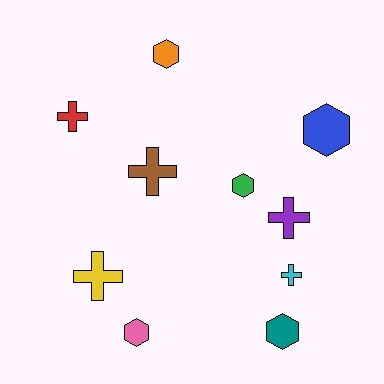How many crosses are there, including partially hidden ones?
There are 5 crosses.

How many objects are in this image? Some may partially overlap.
There are 10 objects.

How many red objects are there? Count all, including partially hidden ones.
There is 1 red object.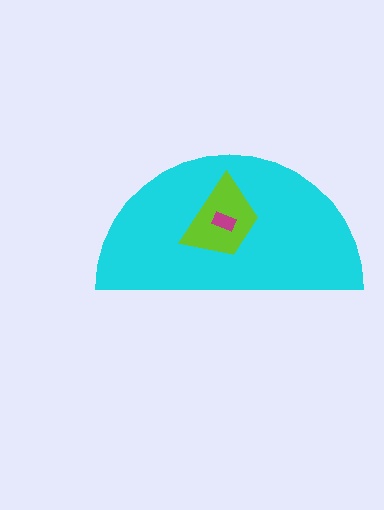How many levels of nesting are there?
3.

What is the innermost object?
The magenta rectangle.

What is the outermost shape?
The cyan semicircle.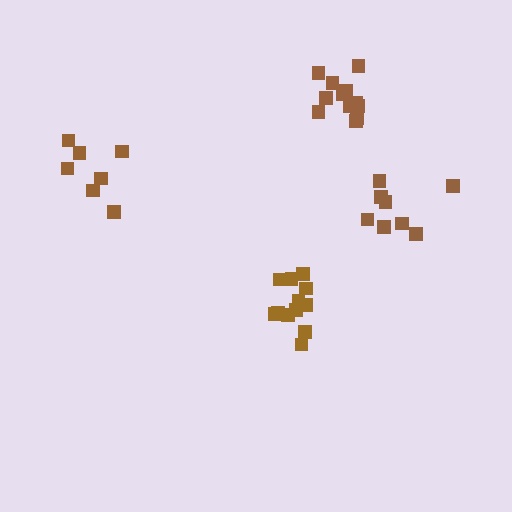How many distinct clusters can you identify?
There are 4 distinct clusters.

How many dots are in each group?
Group 1: 8 dots, Group 2: 12 dots, Group 3: 7 dots, Group 4: 12 dots (39 total).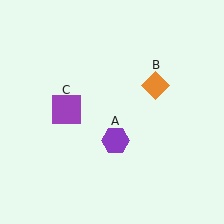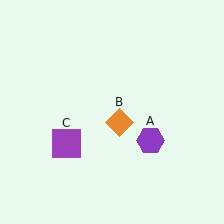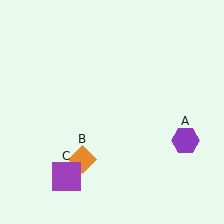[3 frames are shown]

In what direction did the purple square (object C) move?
The purple square (object C) moved down.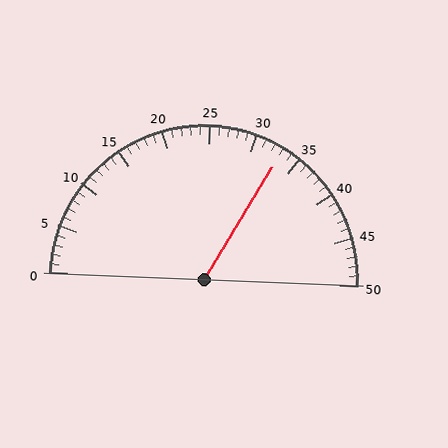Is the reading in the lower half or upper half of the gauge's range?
The reading is in the upper half of the range (0 to 50).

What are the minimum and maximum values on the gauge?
The gauge ranges from 0 to 50.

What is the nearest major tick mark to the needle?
The nearest major tick mark is 35.